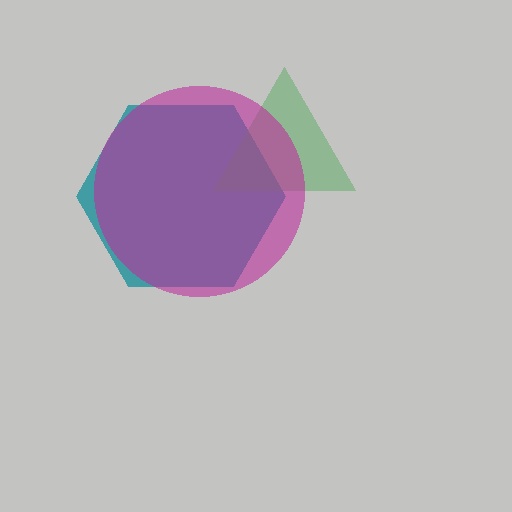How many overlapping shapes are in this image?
There are 3 overlapping shapes in the image.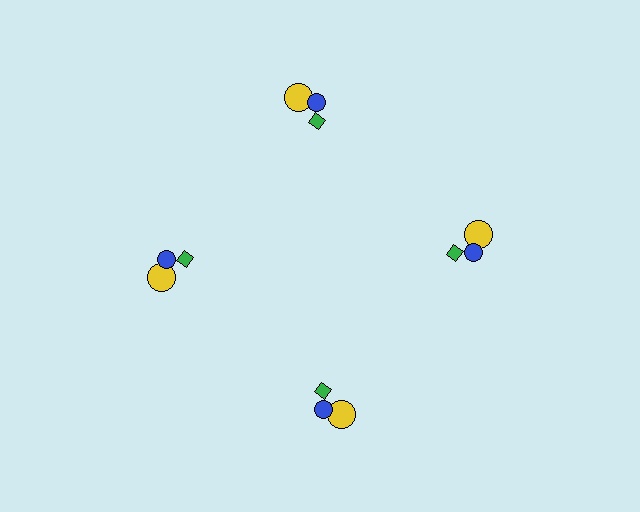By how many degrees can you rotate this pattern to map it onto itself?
The pattern maps onto itself every 90 degrees of rotation.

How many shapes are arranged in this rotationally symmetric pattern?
There are 12 shapes, arranged in 4 groups of 3.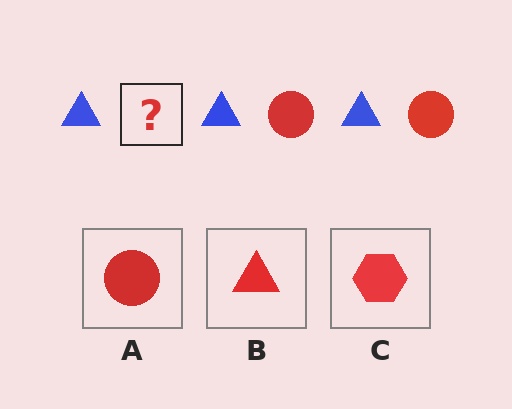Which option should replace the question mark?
Option A.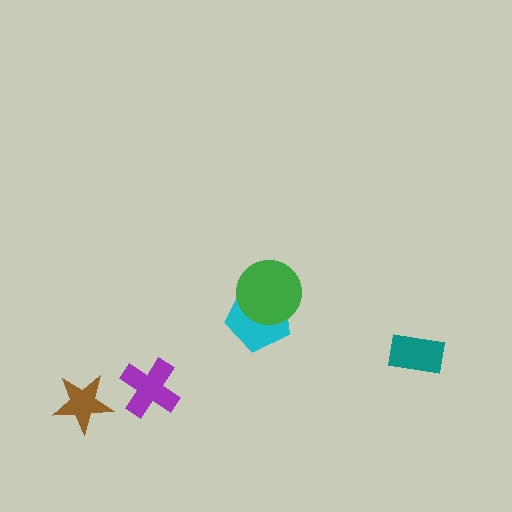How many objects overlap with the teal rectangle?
0 objects overlap with the teal rectangle.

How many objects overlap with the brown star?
0 objects overlap with the brown star.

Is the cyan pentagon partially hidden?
Yes, it is partially covered by another shape.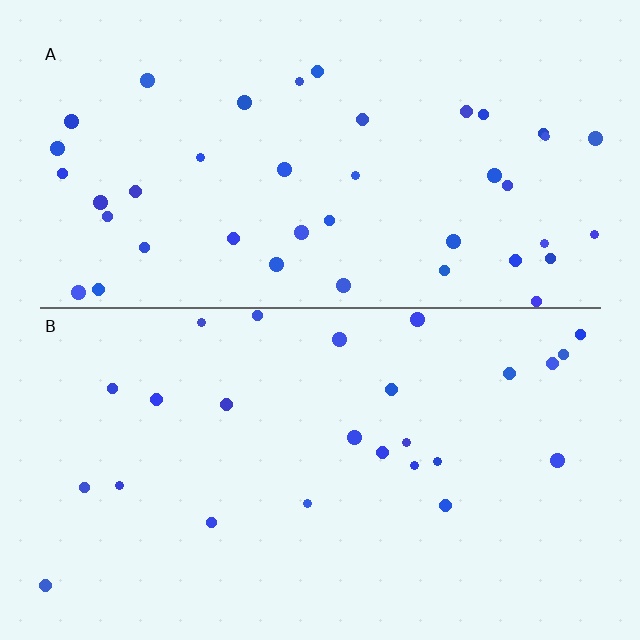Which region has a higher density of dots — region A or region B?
A (the top).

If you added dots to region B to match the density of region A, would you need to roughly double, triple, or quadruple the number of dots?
Approximately double.